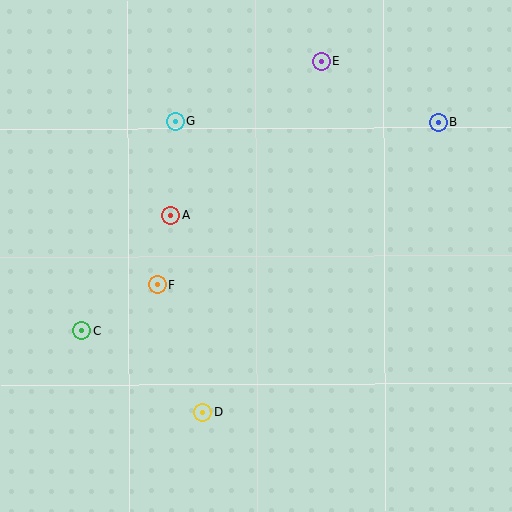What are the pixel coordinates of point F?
Point F is at (157, 285).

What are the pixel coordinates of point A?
Point A is at (171, 216).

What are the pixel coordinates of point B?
Point B is at (438, 123).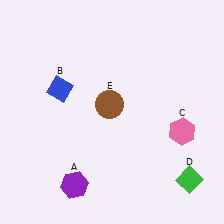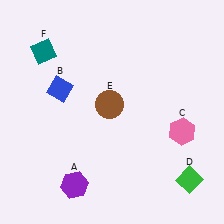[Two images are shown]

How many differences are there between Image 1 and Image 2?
There is 1 difference between the two images.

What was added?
A teal diamond (F) was added in Image 2.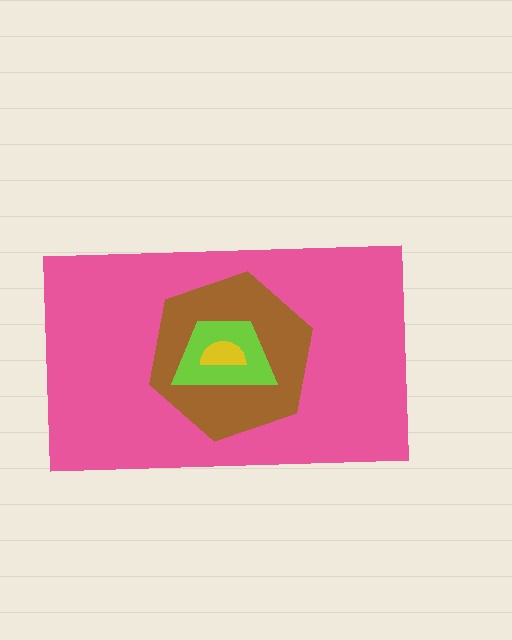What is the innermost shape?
The yellow semicircle.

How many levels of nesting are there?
4.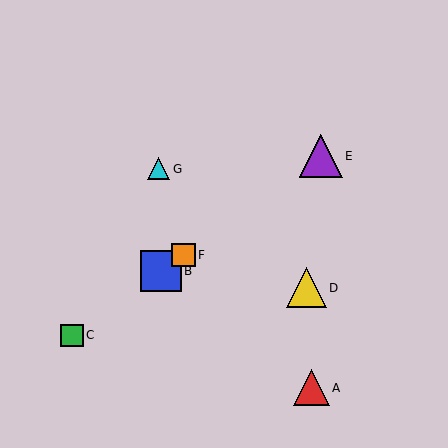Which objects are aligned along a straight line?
Objects B, C, E, F are aligned along a straight line.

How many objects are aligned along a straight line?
4 objects (B, C, E, F) are aligned along a straight line.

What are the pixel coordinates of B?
Object B is at (161, 271).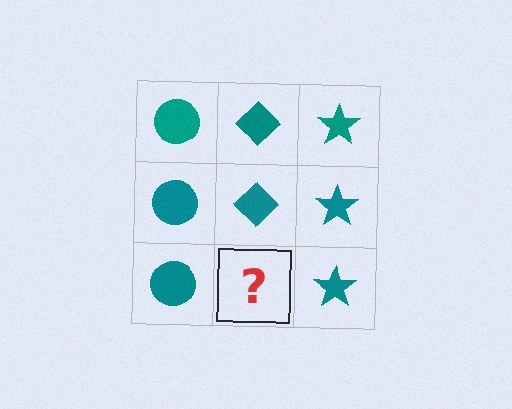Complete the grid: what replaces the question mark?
The question mark should be replaced with a teal diamond.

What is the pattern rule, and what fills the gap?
The rule is that each column has a consistent shape. The gap should be filled with a teal diamond.